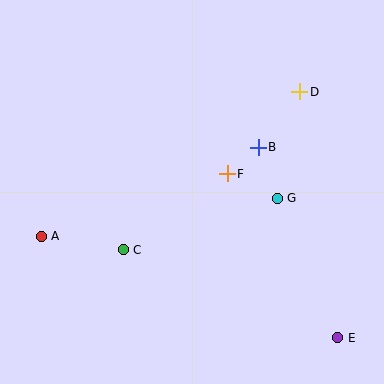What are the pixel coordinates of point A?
Point A is at (41, 236).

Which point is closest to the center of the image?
Point F at (227, 174) is closest to the center.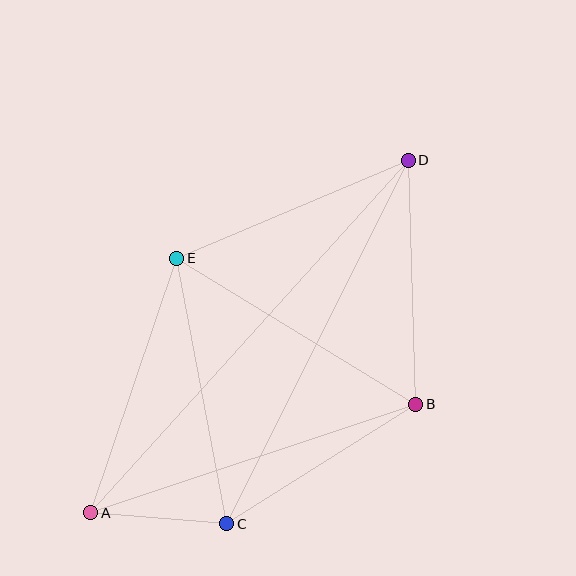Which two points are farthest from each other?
Points A and D are farthest from each other.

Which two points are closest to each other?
Points A and C are closest to each other.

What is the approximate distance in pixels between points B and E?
The distance between B and E is approximately 281 pixels.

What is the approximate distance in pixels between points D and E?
The distance between D and E is approximately 252 pixels.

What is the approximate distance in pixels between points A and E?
The distance between A and E is approximately 269 pixels.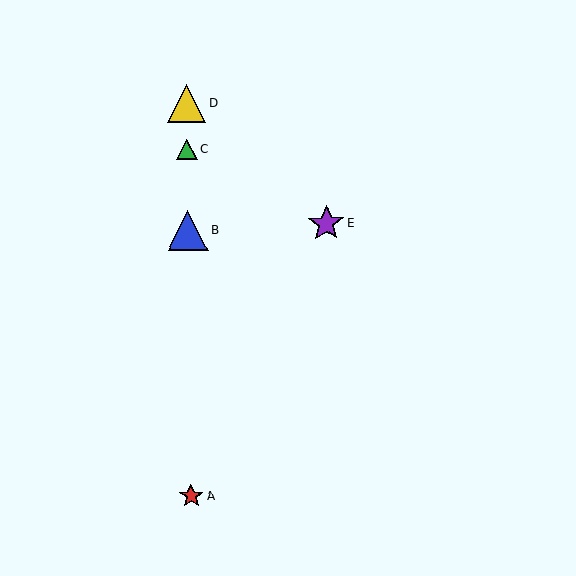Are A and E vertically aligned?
No, A is at x≈191 and E is at x≈326.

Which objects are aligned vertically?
Objects A, B, C, D are aligned vertically.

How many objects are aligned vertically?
4 objects (A, B, C, D) are aligned vertically.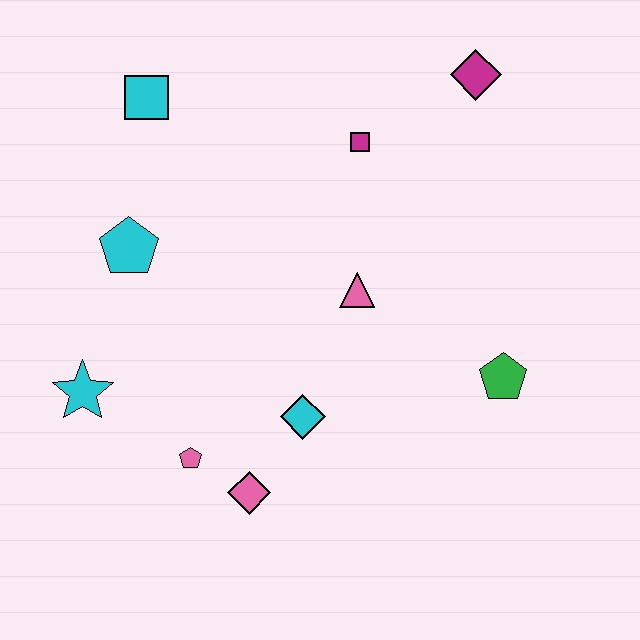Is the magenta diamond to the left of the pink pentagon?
No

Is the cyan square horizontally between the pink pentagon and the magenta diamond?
No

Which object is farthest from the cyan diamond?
The magenta diamond is farthest from the cyan diamond.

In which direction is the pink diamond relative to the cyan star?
The pink diamond is to the right of the cyan star.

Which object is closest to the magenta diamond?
The magenta square is closest to the magenta diamond.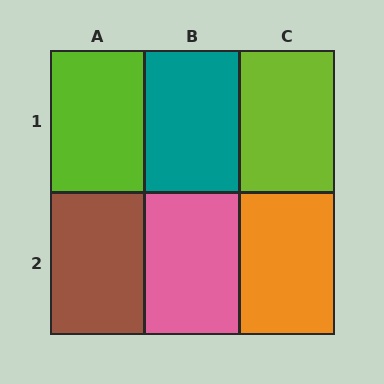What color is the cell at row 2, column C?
Orange.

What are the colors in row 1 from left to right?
Lime, teal, lime.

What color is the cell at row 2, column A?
Brown.